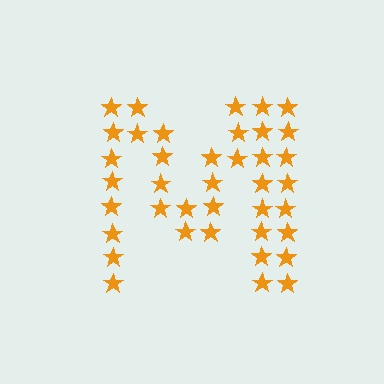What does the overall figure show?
The overall figure shows the letter M.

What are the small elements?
The small elements are stars.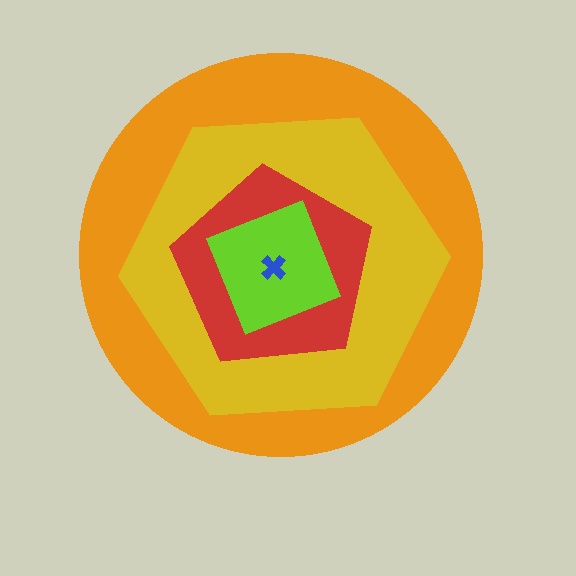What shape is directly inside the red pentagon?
The lime square.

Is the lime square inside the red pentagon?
Yes.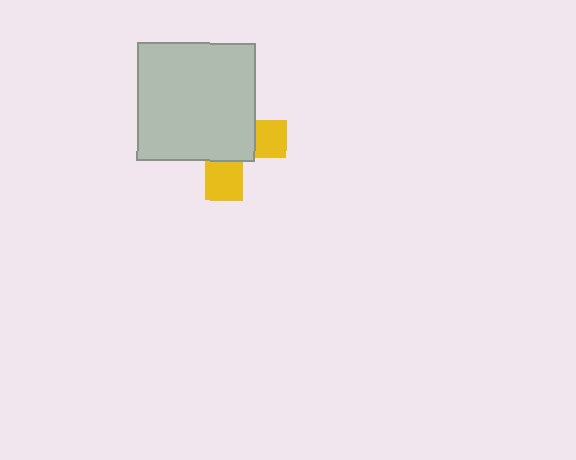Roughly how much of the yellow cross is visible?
A small part of it is visible (roughly 33%).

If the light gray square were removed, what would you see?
You would see the complete yellow cross.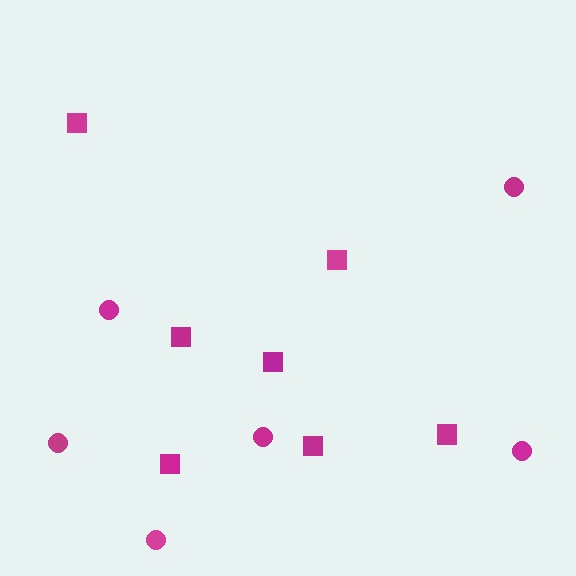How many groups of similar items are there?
There are 2 groups: one group of squares (7) and one group of circles (6).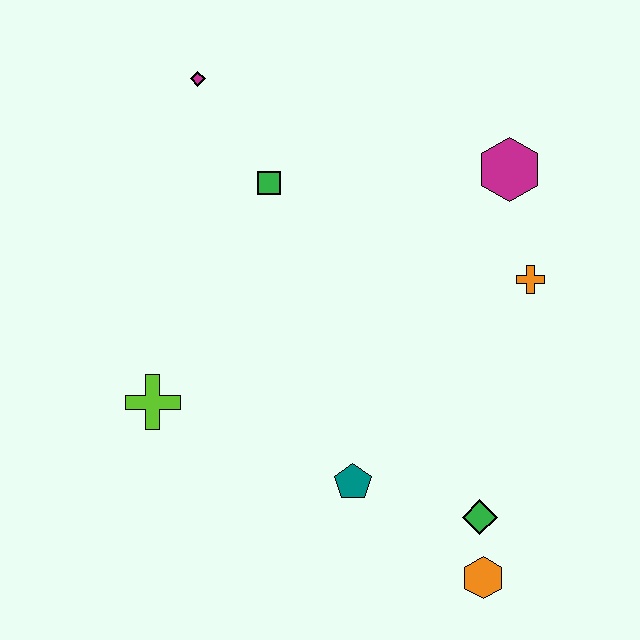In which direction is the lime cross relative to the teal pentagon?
The lime cross is to the left of the teal pentagon.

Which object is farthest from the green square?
The orange hexagon is farthest from the green square.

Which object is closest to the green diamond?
The orange hexagon is closest to the green diamond.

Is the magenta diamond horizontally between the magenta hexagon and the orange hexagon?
No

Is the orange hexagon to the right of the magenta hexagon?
No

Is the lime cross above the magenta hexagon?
No